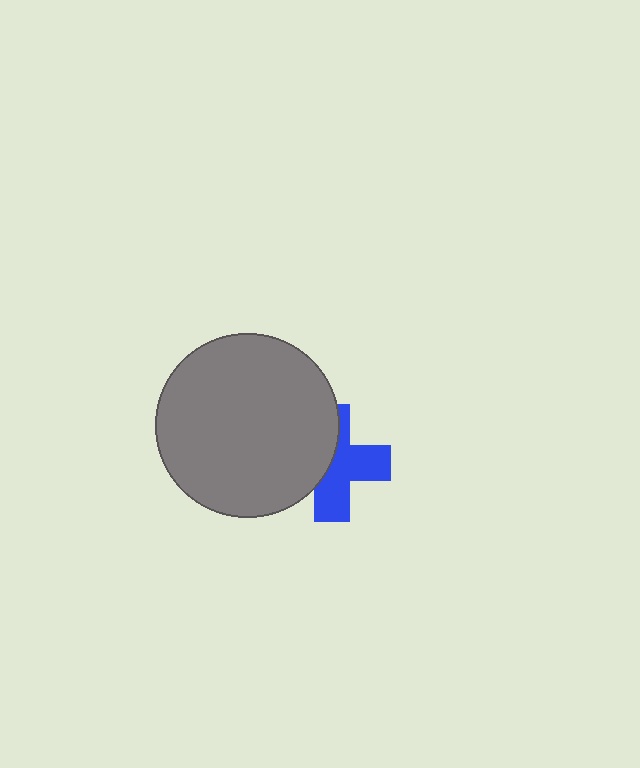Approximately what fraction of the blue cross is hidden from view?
Roughly 44% of the blue cross is hidden behind the gray circle.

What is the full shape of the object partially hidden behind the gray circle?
The partially hidden object is a blue cross.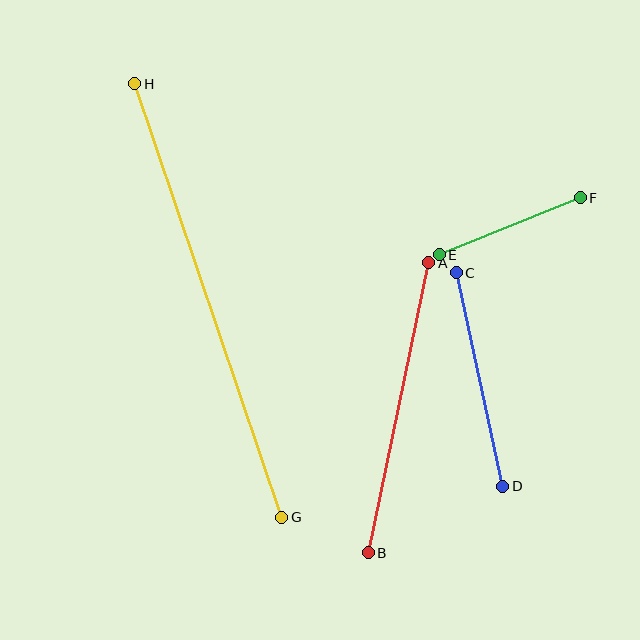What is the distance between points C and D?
The distance is approximately 218 pixels.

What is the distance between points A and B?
The distance is approximately 296 pixels.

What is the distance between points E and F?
The distance is approximately 152 pixels.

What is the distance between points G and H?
The distance is approximately 458 pixels.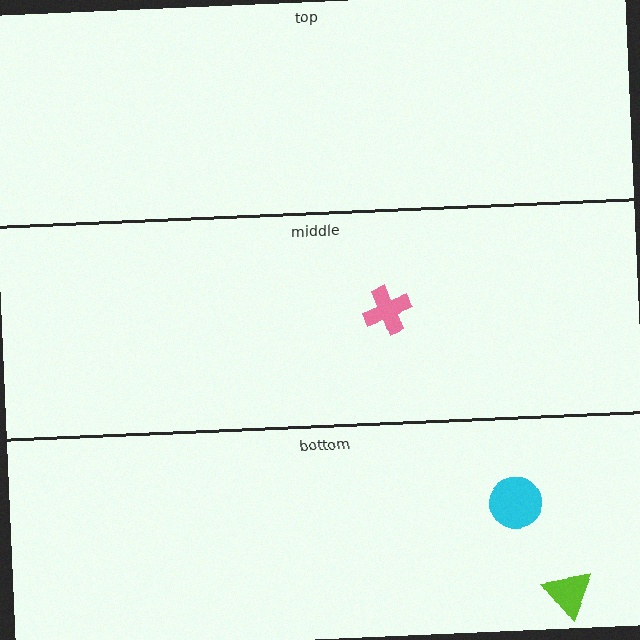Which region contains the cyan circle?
The bottom region.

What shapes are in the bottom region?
The lime triangle, the cyan circle.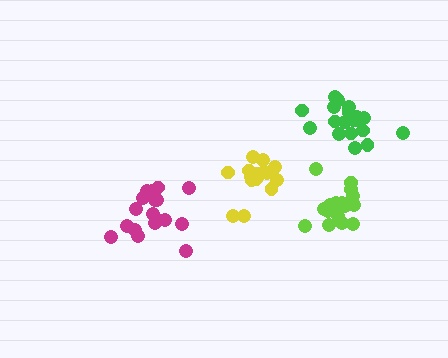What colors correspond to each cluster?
The clusters are colored: green, lime, yellow, magenta.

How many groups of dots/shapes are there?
There are 4 groups.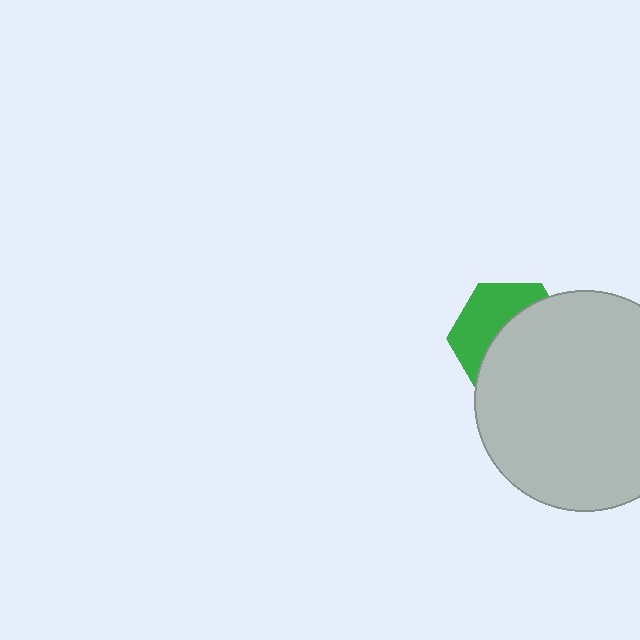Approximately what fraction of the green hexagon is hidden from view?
Roughly 58% of the green hexagon is hidden behind the light gray circle.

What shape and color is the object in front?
The object in front is a light gray circle.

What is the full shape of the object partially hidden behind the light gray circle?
The partially hidden object is a green hexagon.